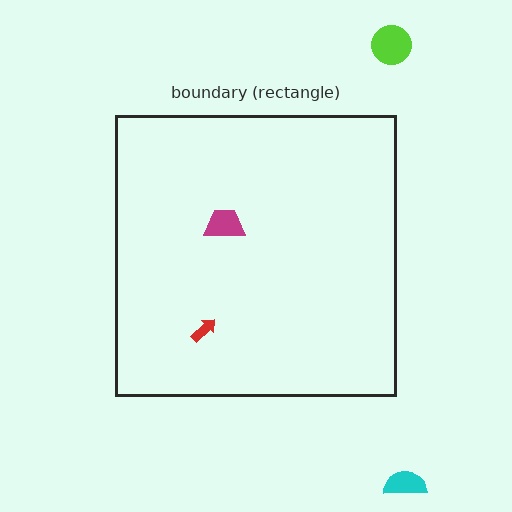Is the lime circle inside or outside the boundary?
Outside.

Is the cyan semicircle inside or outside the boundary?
Outside.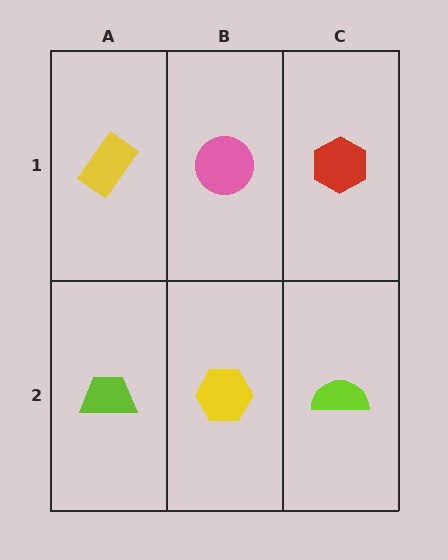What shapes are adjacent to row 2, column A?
A yellow rectangle (row 1, column A), a yellow hexagon (row 2, column B).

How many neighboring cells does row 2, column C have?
2.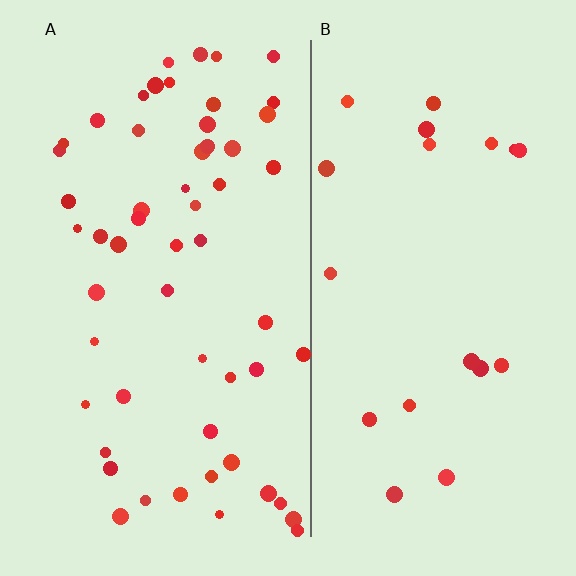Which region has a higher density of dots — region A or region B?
A (the left).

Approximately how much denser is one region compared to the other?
Approximately 2.8× — region A over region B.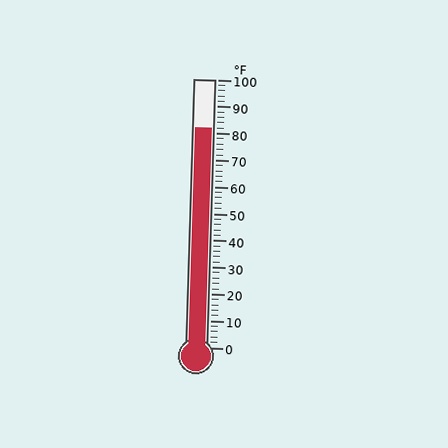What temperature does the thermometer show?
The thermometer shows approximately 82°F.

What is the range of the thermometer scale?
The thermometer scale ranges from 0°F to 100°F.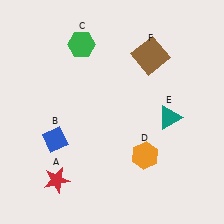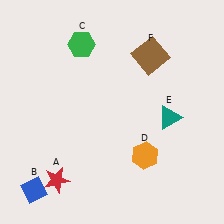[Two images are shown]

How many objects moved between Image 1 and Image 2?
1 object moved between the two images.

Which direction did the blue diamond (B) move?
The blue diamond (B) moved down.